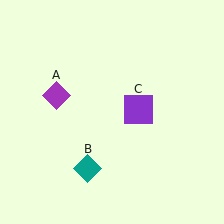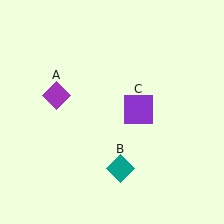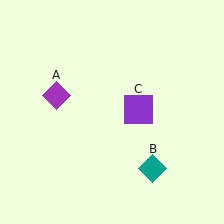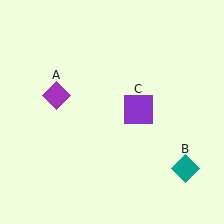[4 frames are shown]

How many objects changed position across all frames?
1 object changed position: teal diamond (object B).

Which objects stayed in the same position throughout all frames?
Purple diamond (object A) and purple square (object C) remained stationary.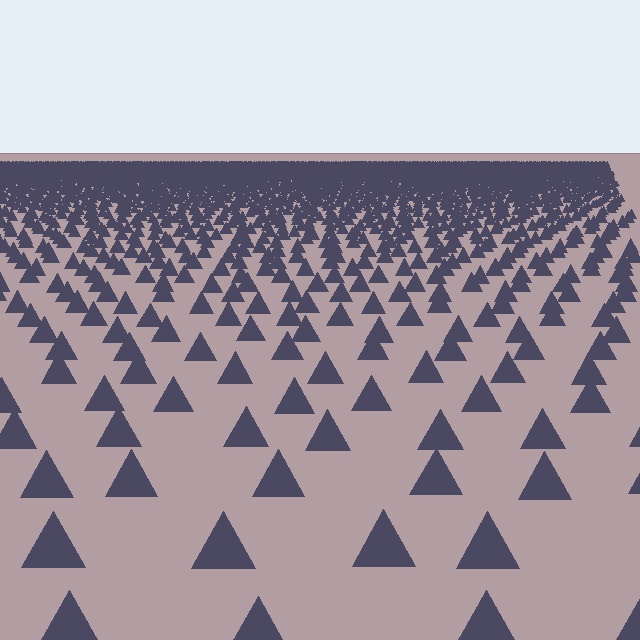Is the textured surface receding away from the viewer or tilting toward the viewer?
The surface is receding away from the viewer. Texture elements get smaller and denser toward the top.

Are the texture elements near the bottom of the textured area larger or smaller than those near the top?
Larger. Near the bottom, elements are closer to the viewer and appear at a bigger on-screen size.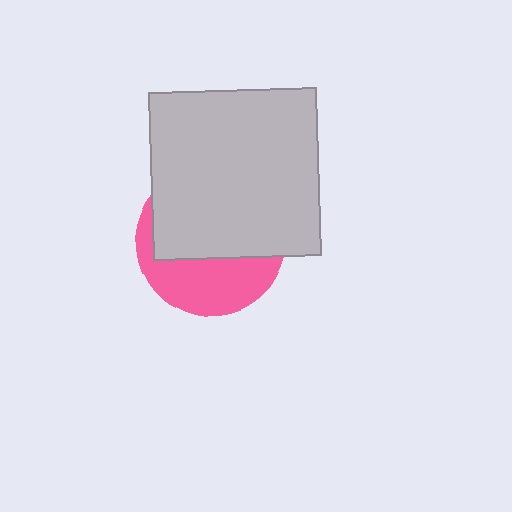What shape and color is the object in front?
The object in front is a light gray square.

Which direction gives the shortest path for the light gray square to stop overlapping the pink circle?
Moving up gives the shortest separation.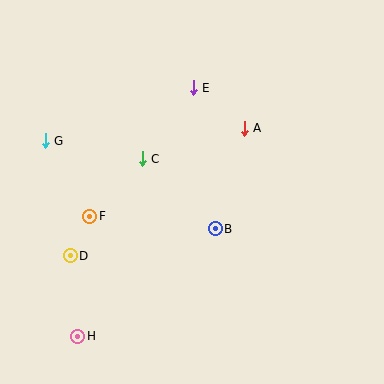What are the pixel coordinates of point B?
Point B is at (215, 229).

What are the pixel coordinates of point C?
Point C is at (142, 159).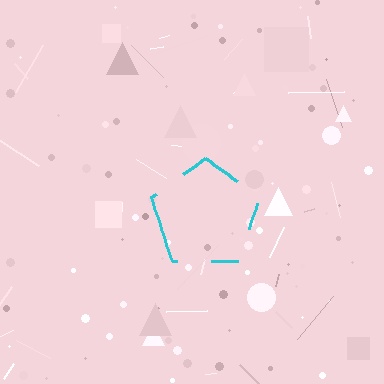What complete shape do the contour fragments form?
The contour fragments form a pentagon.